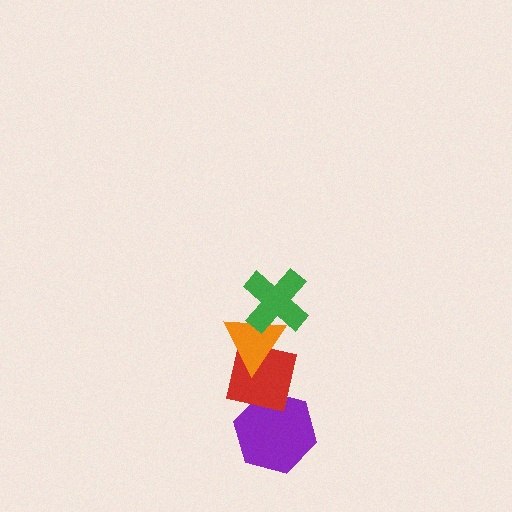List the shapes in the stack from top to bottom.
From top to bottom: the green cross, the orange triangle, the red square, the purple hexagon.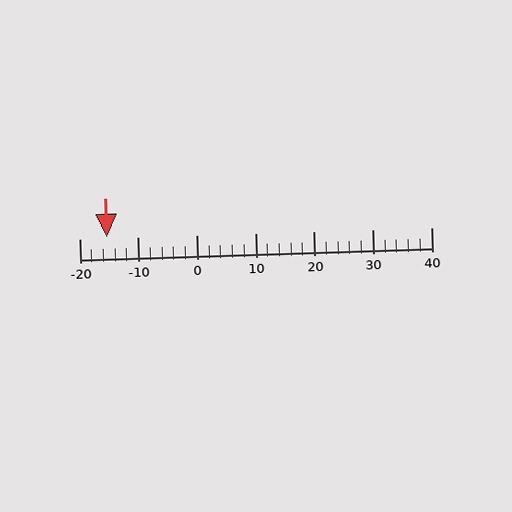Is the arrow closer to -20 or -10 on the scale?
The arrow is closer to -20.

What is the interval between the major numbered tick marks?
The major tick marks are spaced 10 units apart.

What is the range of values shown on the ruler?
The ruler shows values from -20 to 40.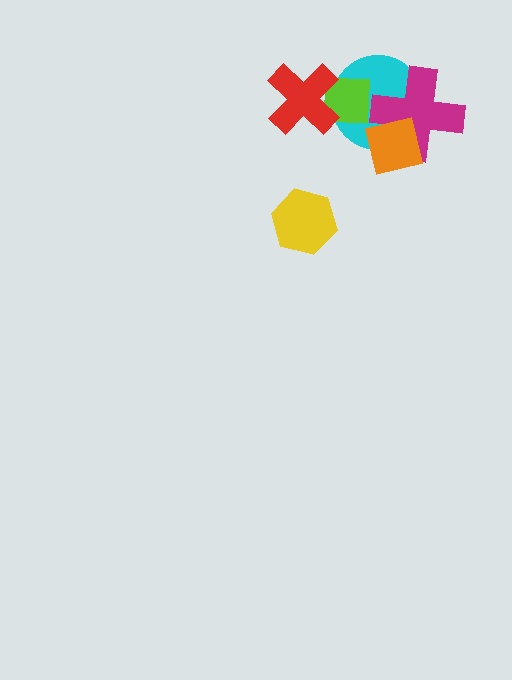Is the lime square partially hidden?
Yes, it is partially covered by another shape.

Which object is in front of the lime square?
The red cross is in front of the lime square.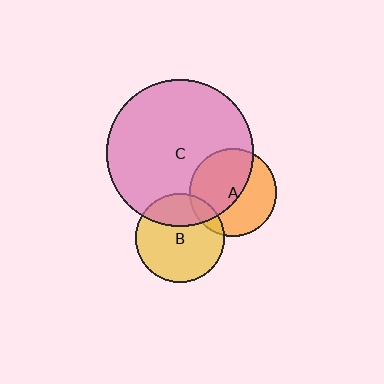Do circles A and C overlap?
Yes.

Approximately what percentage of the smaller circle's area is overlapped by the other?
Approximately 55%.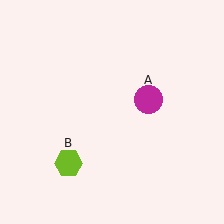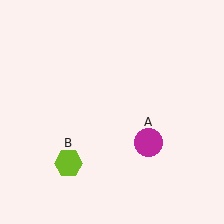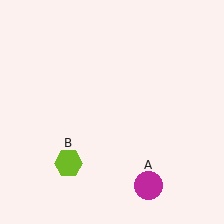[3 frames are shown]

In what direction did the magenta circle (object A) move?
The magenta circle (object A) moved down.